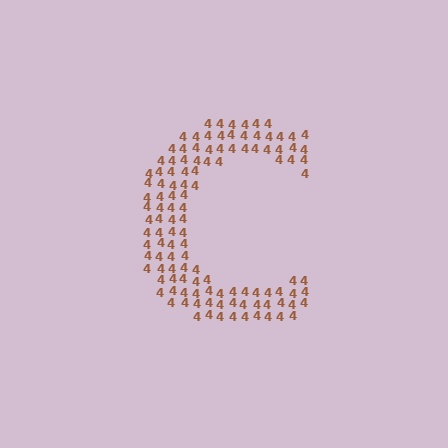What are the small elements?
The small elements are digit 4's.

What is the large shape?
The large shape is the letter C.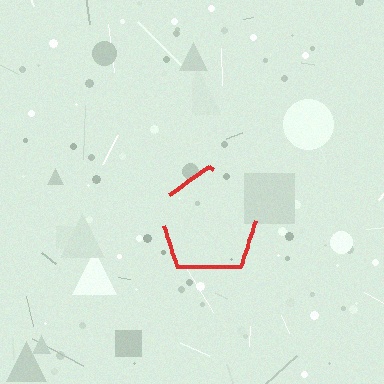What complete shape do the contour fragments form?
The contour fragments form a pentagon.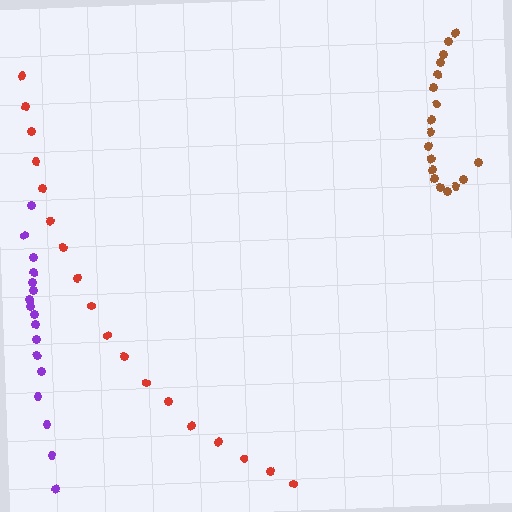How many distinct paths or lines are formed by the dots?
There are 3 distinct paths.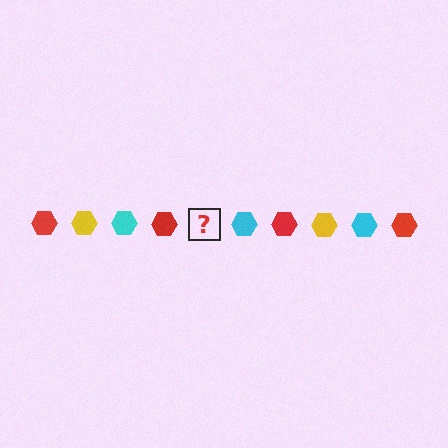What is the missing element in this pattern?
The missing element is a yellow hexagon.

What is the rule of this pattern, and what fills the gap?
The rule is that the pattern cycles through red, yellow, cyan hexagons. The gap should be filled with a yellow hexagon.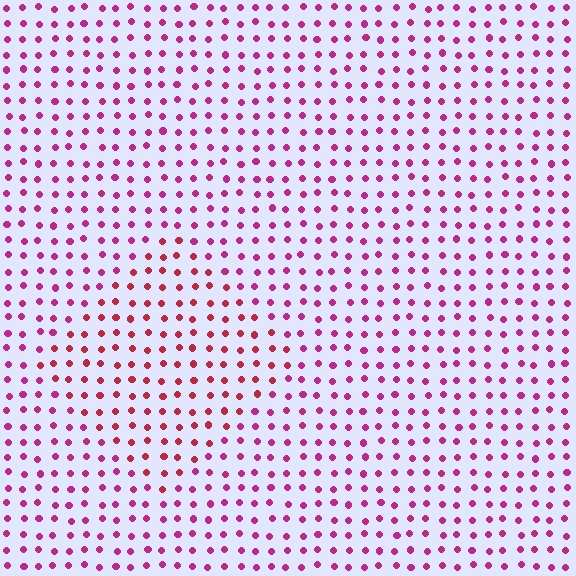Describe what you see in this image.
The image is filled with small magenta elements in a uniform arrangement. A diamond-shaped region is visible where the elements are tinted to a slightly different hue, forming a subtle color boundary.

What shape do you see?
I see a diamond.